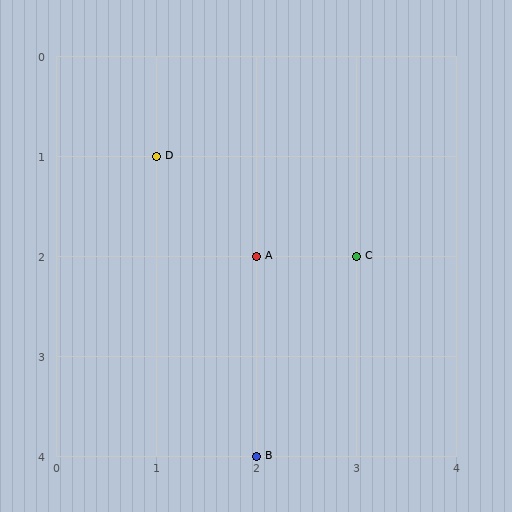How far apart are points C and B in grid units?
Points C and B are 1 column and 2 rows apart (about 2.2 grid units diagonally).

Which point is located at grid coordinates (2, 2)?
Point A is at (2, 2).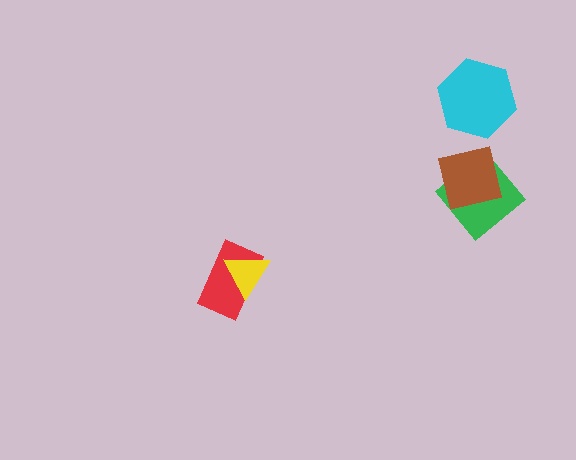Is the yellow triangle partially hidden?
No, no other shape covers it.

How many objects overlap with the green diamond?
1 object overlaps with the green diamond.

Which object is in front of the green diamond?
The brown square is in front of the green diamond.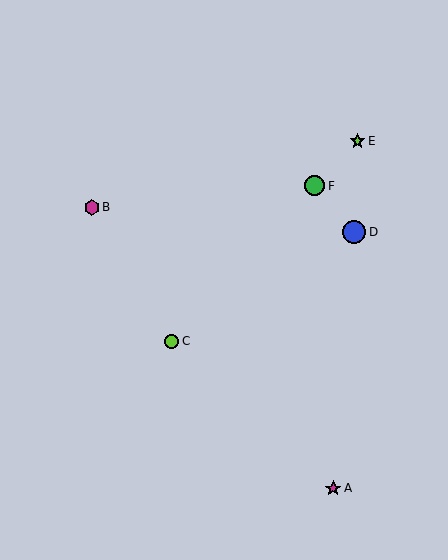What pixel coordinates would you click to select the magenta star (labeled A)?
Click at (333, 488) to select the magenta star A.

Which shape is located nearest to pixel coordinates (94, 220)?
The magenta hexagon (labeled B) at (92, 207) is nearest to that location.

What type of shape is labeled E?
Shape E is a lime star.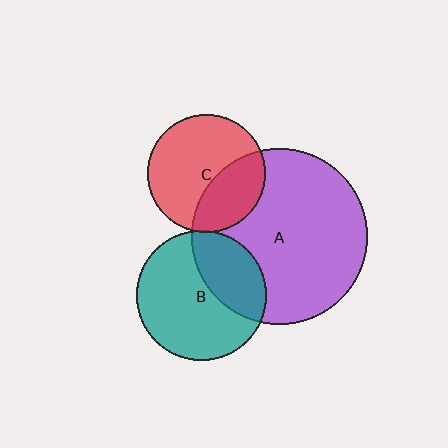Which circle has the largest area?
Circle A (purple).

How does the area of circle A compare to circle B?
Approximately 1.8 times.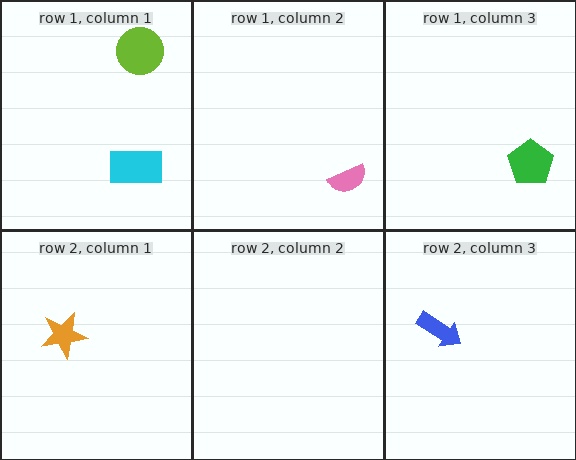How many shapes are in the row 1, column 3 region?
1.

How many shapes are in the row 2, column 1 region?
1.